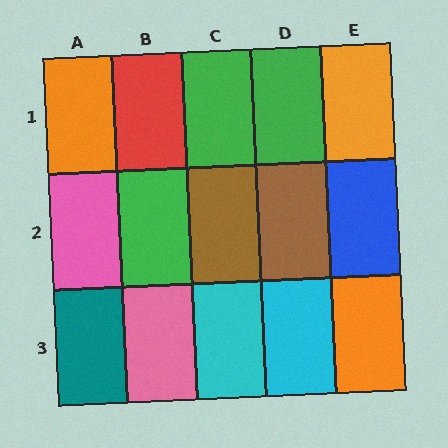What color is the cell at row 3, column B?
Pink.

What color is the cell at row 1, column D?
Green.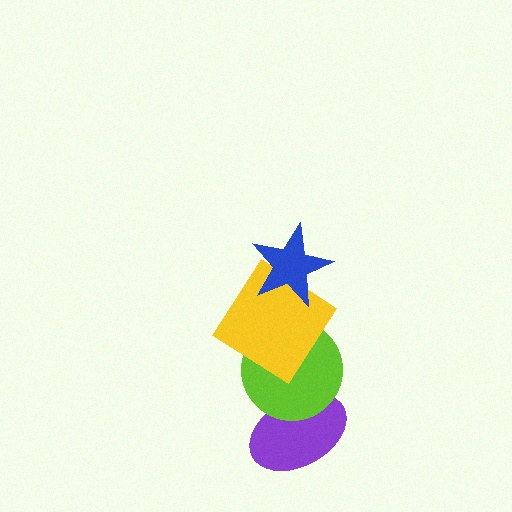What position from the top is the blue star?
The blue star is 1st from the top.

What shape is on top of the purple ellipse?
The lime circle is on top of the purple ellipse.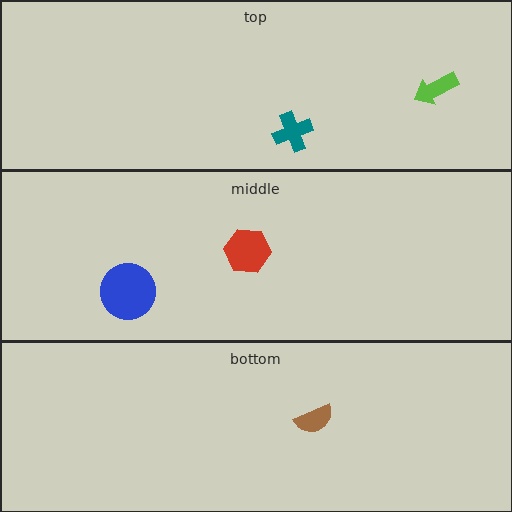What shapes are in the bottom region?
The brown semicircle.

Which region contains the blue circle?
The middle region.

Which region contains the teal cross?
The top region.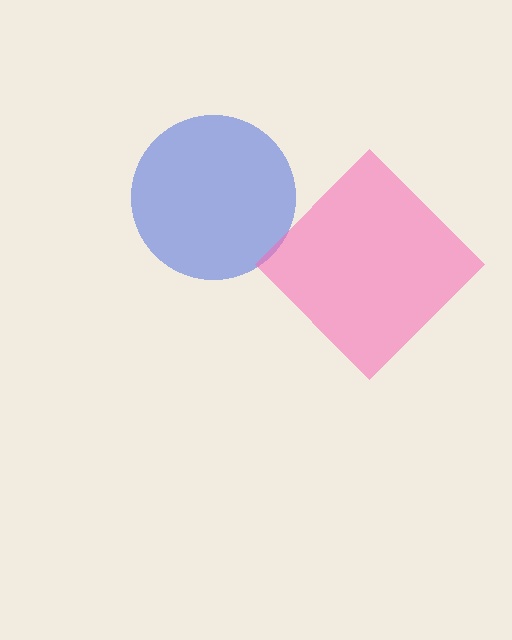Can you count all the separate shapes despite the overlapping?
Yes, there are 2 separate shapes.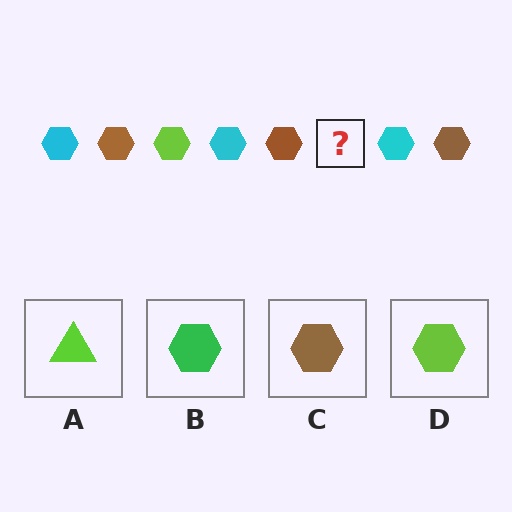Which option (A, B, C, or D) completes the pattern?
D.